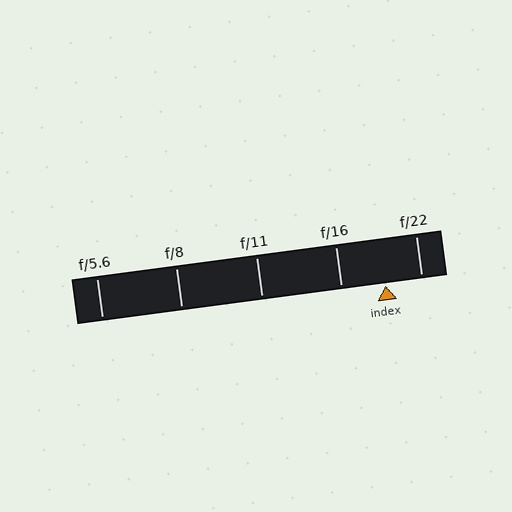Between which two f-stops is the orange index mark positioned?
The index mark is between f/16 and f/22.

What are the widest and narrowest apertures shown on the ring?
The widest aperture shown is f/5.6 and the narrowest is f/22.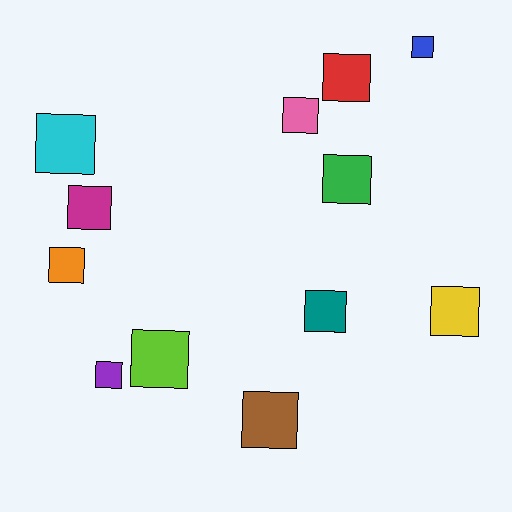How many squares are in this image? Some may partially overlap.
There are 12 squares.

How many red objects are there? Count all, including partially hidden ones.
There is 1 red object.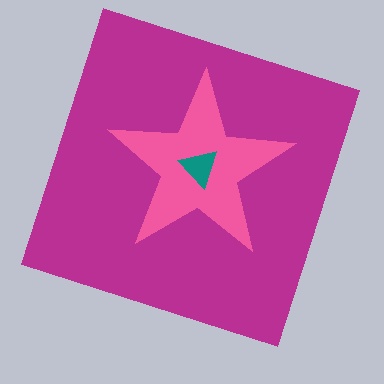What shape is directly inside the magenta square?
The pink star.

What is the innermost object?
The teal triangle.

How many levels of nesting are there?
3.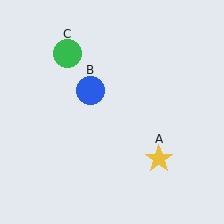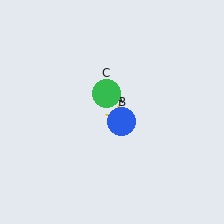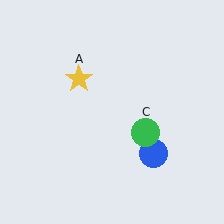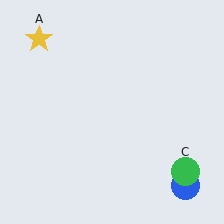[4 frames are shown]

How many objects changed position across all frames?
3 objects changed position: yellow star (object A), blue circle (object B), green circle (object C).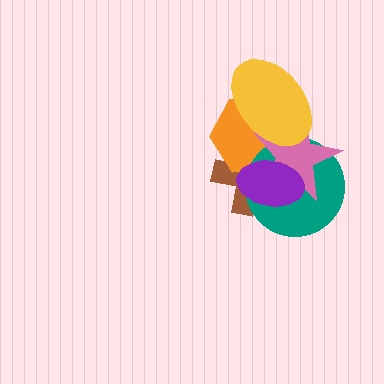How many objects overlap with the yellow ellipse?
3 objects overlap with the yellow ellipse.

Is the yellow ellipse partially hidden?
No, no other shape covers it.